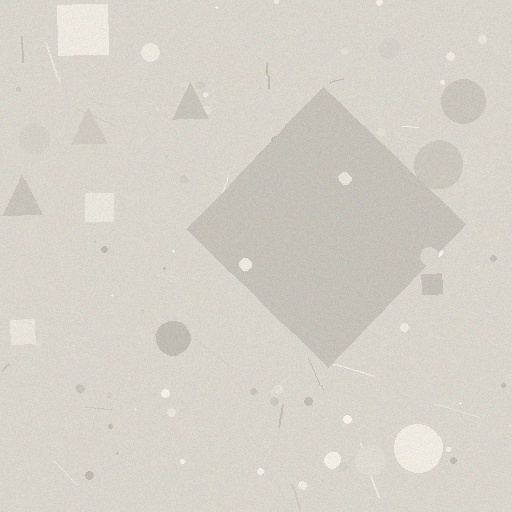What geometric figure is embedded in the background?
A diamond is embedded in the background.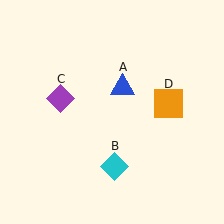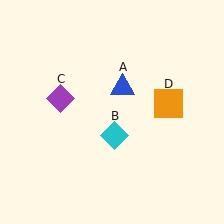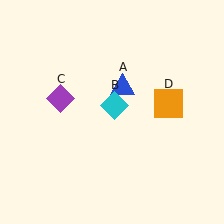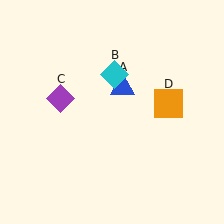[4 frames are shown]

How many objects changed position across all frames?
1 object changed position: cyan diamond (object B).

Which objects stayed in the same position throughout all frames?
Blue triangle (object A) and purple diamond (object C) and orange square (object D) remained stationary.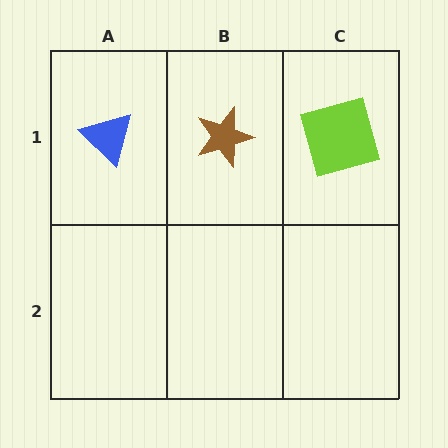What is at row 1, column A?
A blue triangle.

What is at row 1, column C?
A lime square.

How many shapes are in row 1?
3 shapes.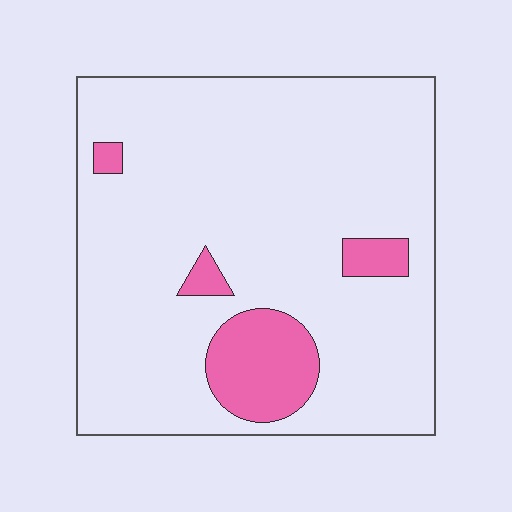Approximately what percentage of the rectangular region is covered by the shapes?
Approximately 10%.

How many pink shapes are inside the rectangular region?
4.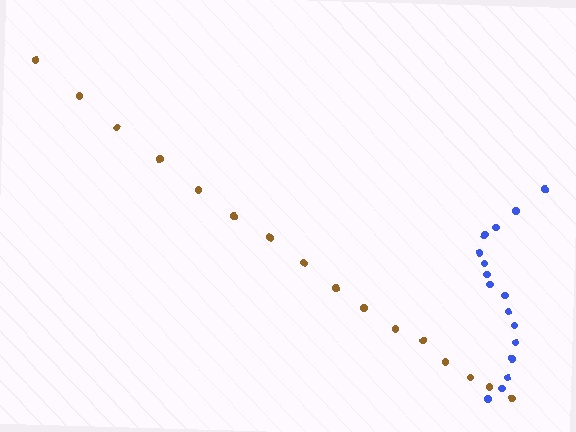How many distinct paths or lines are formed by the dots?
There are 2 distinct paths.